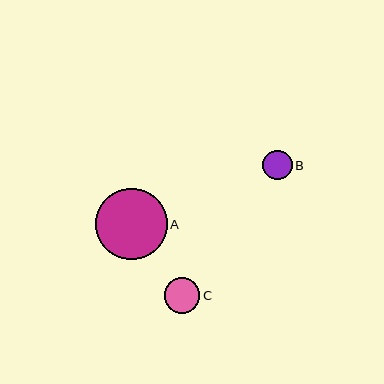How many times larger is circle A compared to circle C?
Circle A is approximately 2.0 times the size of circle C.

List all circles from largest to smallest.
From largest to smallest: A, C, B.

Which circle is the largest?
Circle A is the largest with a size of approximately 71 pixels.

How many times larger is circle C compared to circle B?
Circle C is approximately 1.2 times the size of circle B.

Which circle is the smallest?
Circle B is the smallest with a size of approximately 29 pixels.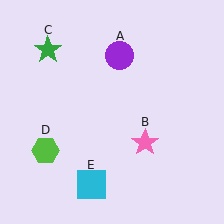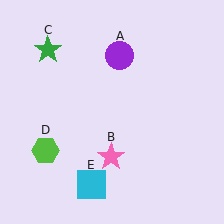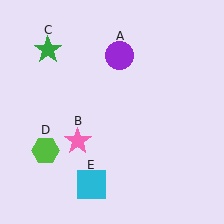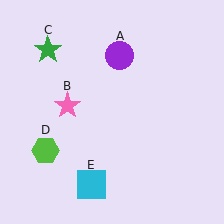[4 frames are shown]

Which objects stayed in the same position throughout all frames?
Purple circle (object A) and green star (object C) and lime hexagon (object D) and cyan square (object E) remained stationary.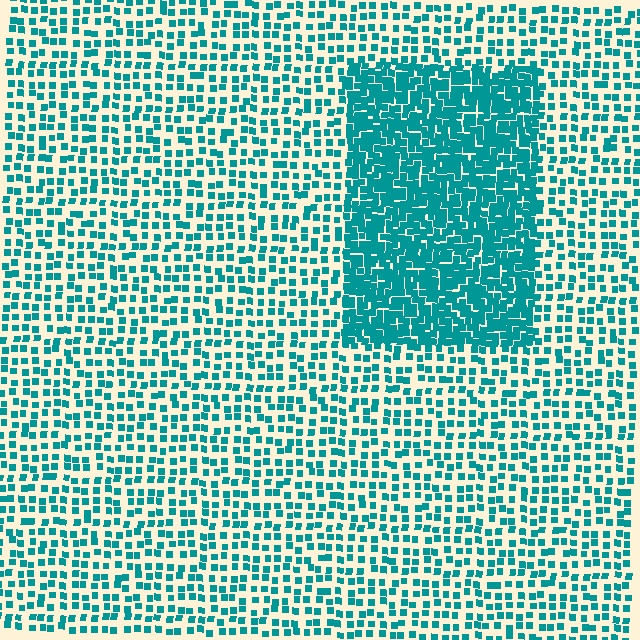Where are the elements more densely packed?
The elements are more densely packed inside the rectangle boundary.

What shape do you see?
I see a rectangle.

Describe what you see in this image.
The image contains small teal elements arranged at two different densities. A rectangle-shaped region is visible where the elements are more densely packed than the surrounding area.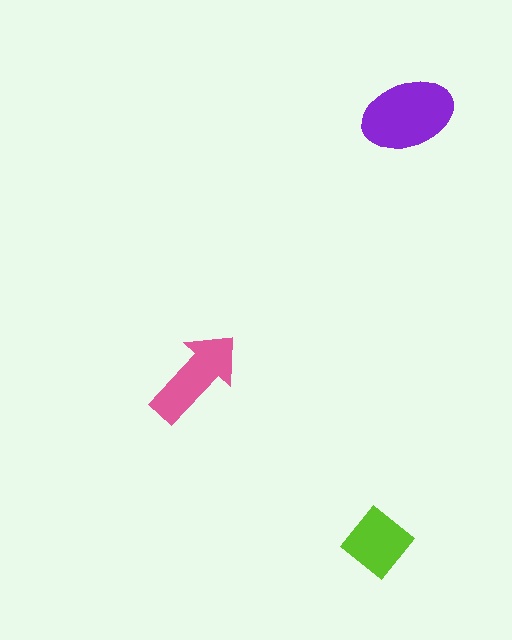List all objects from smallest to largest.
The lime diamond, the pink arrow, the purple ellipse.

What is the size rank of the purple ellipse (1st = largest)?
1st.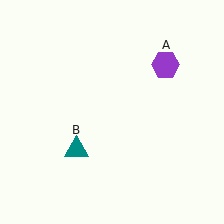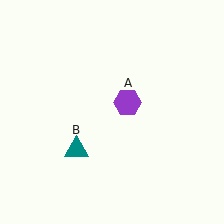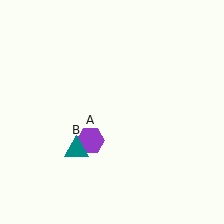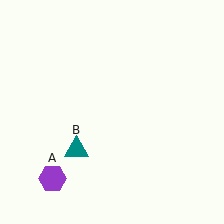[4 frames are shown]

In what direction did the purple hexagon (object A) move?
The purple hexagon (object A) moved down and to the left.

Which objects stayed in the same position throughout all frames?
Teal triangle (object B) remained stationary.